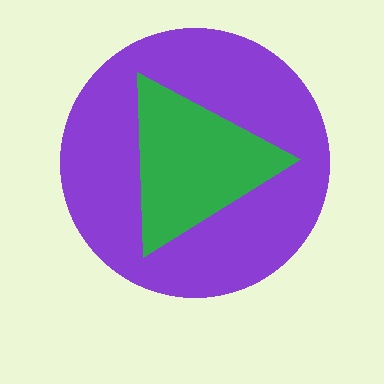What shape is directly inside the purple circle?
The green triangle.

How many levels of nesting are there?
2.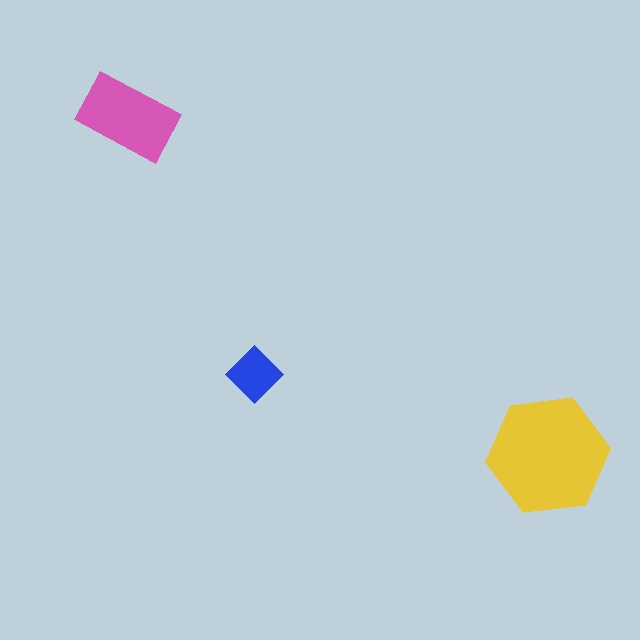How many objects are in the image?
There are 3 objects in the image.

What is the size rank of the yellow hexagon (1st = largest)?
1st.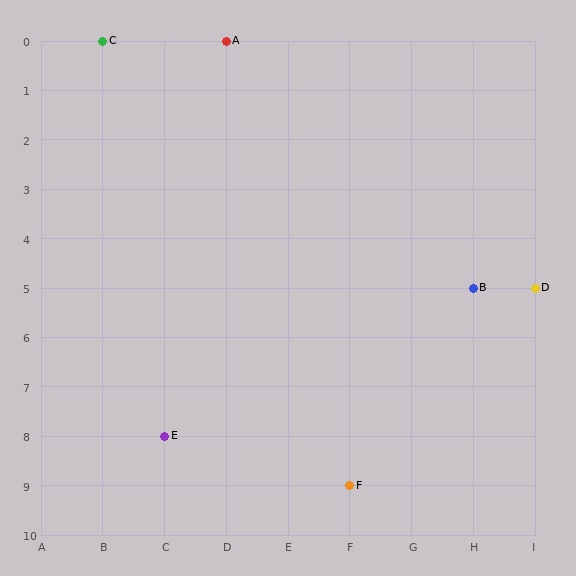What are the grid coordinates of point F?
Point F is at grid coordinates (F, 9).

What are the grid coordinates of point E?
Point E is at grid coordinates (C, 8).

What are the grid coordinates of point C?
Point C is at grid coordinates (B, 0).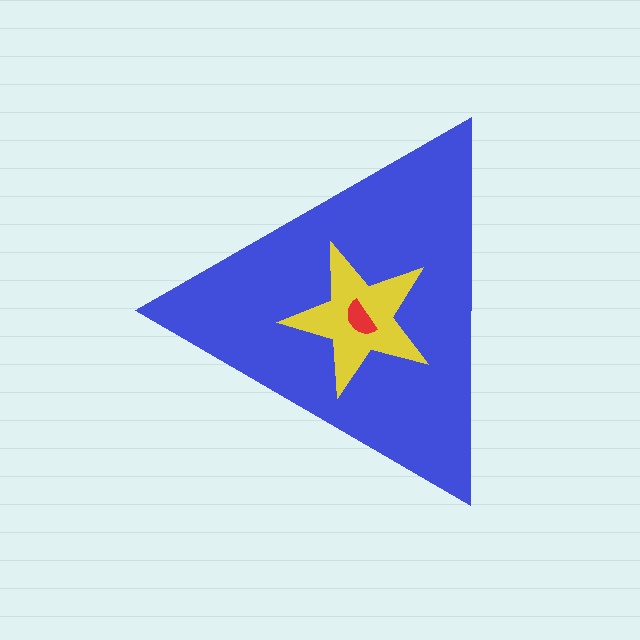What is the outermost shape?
The blue triangle.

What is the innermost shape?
The red semicircle.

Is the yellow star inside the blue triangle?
Yes.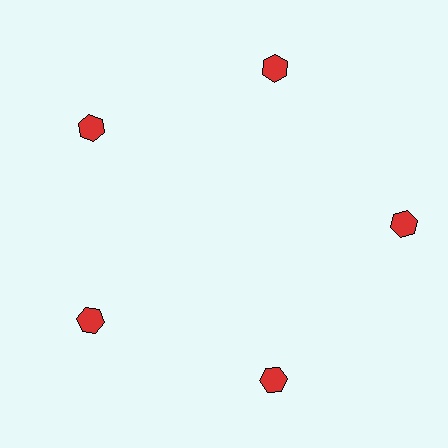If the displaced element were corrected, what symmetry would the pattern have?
It would have 5-fold rotational symmetry — the pattern would map onto itself every 72 degrees.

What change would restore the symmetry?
The symmetry would be restored by moving it inward, back onto the ring so that all 5 hexagons sit at equal angles and equal distance from the center.